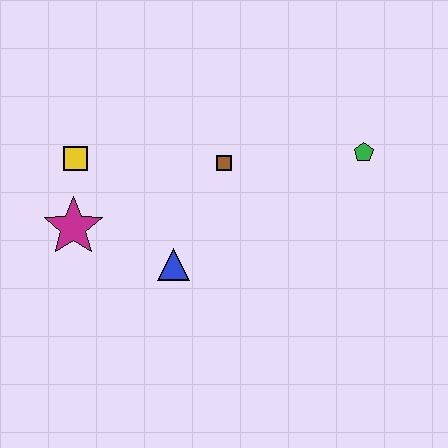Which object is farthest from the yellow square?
The green pentagon is farthest from the yellow square.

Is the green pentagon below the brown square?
No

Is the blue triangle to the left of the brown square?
Yes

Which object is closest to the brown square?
The blue triangle is closest to the brown square.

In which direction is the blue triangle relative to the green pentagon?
The blue triangle is to the left of the green pentagon.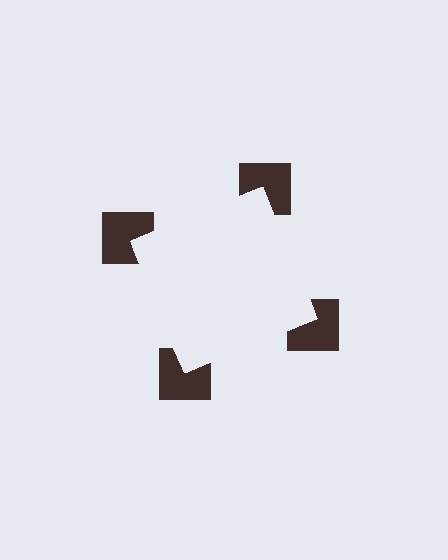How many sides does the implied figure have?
4 sides.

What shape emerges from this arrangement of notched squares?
An illusory square — its edges are inferred from the aligned wedge cuts in the notched squares, not physically drawn.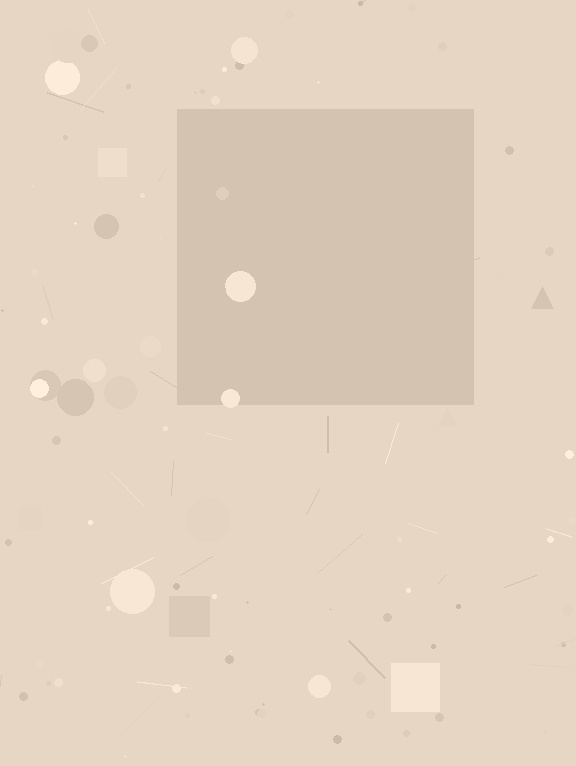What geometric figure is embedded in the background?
A square is embedded in the background.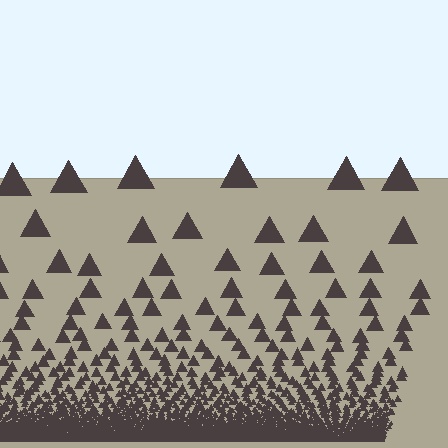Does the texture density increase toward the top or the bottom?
Density increases toward the bottom.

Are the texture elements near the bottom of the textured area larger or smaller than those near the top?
Smaller. The gradient is inverted — elements near the bottom are smaller and denser.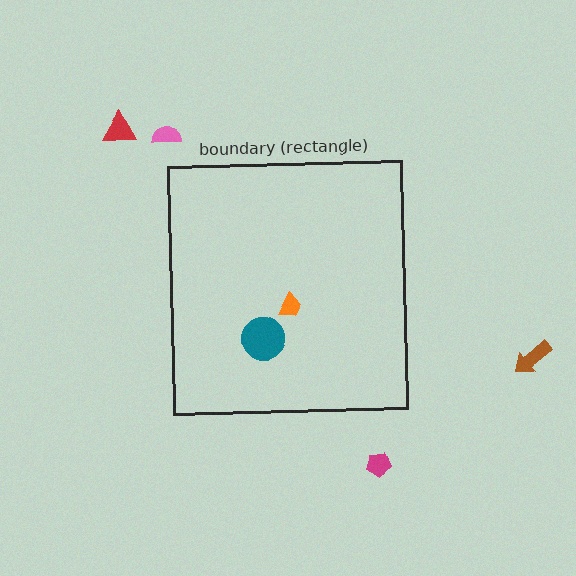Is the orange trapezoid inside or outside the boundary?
Inside.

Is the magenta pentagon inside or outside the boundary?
Outside.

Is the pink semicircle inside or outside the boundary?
Outside.